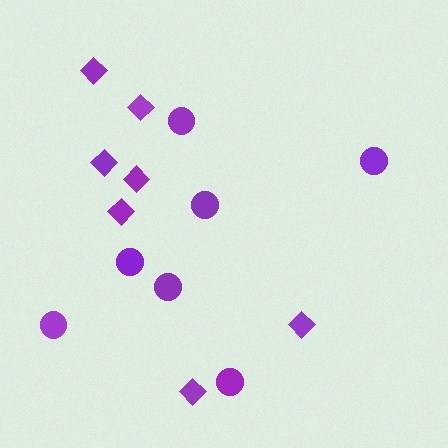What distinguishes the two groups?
There are 2 groups: one group of diamonds (7) and one group of circles (7).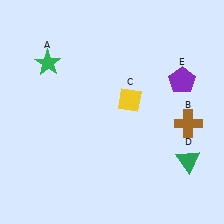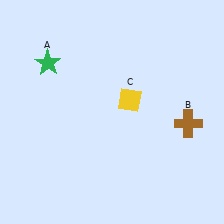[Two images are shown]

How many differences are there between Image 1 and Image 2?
There are 2 differences between the two images.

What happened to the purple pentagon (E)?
The purple pentagon (E) was removed in Image 2. It was in the top-right area of Image 1.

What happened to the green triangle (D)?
The green triangle (D) was removed in Image 2. It was in the bottom-right area of Image 1.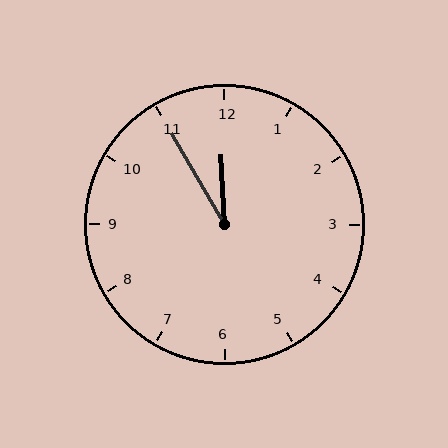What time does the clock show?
11:55.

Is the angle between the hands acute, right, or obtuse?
It is acute.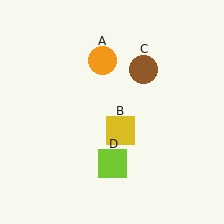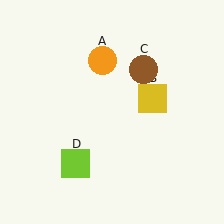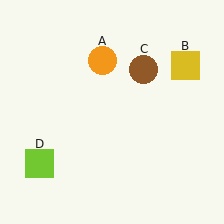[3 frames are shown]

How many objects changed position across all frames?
2 objects changed position: yellow square (object B), lime square (object D).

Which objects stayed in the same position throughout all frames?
Orange circle (object A) and brown circle (object C) remained stationary.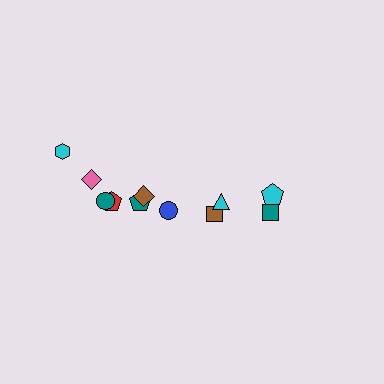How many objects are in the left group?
There are 7 objects.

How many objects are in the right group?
There are 4 objects.